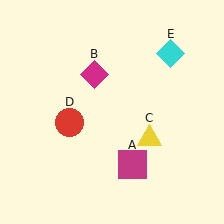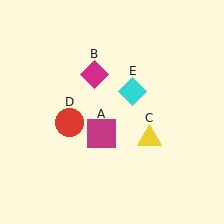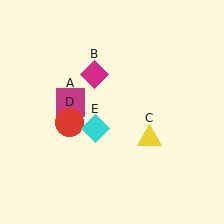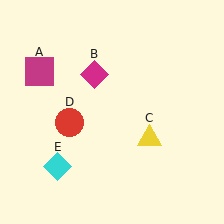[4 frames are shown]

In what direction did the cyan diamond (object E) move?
The cyan diamond (object E) moved down and to the left.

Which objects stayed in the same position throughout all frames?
Magenta diamond (object B) and yellow triangle (object C) and red circle (object D) remained stationary.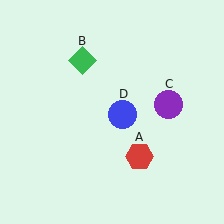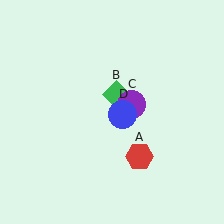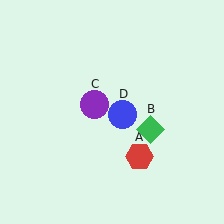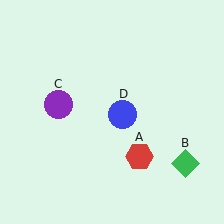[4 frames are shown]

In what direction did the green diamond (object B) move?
The green diamond (object B) moved down and to the right.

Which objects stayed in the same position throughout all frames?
Red hexagon (object A) and blue circle (object D) remained stationary.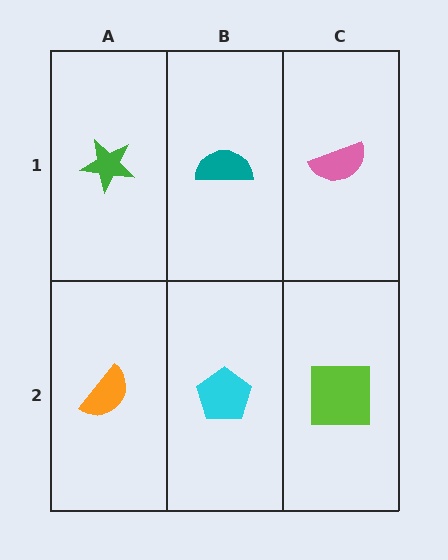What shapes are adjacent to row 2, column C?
A pink semicircle (row 1, column C), a cyan pentagon (row 2, column B).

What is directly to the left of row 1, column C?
A teal semicircle.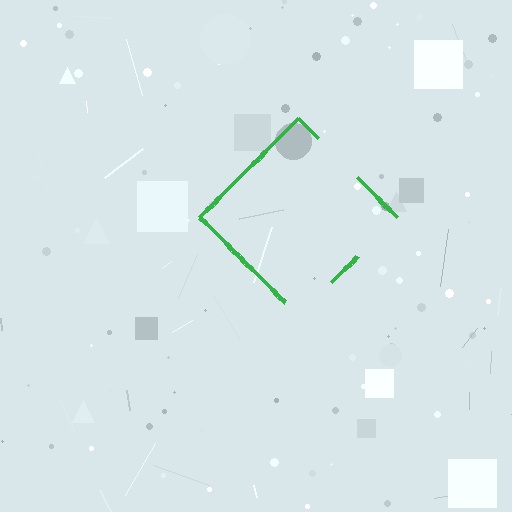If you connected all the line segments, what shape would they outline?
They would outline a diamond.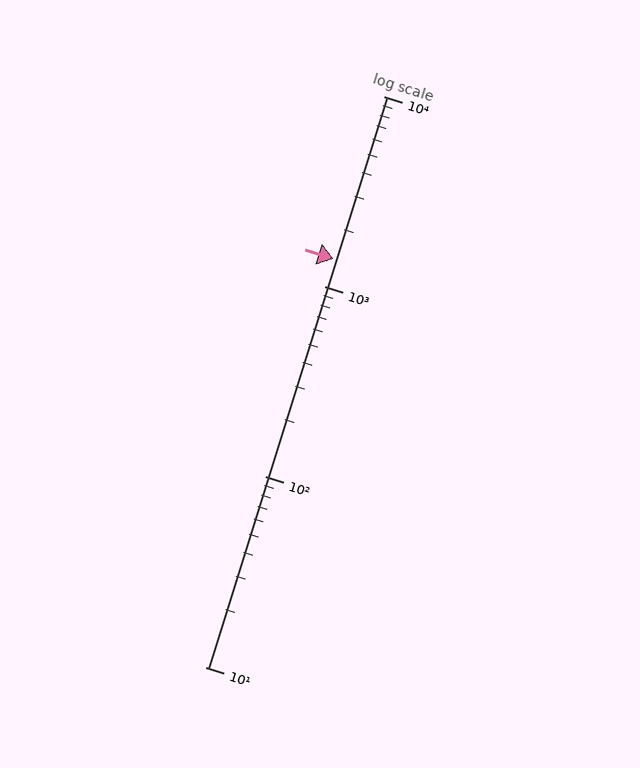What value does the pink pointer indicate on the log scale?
The pointer indicates approximately 1400.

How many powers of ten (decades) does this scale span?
The scale spans 3 decades, from 10 to 10000.